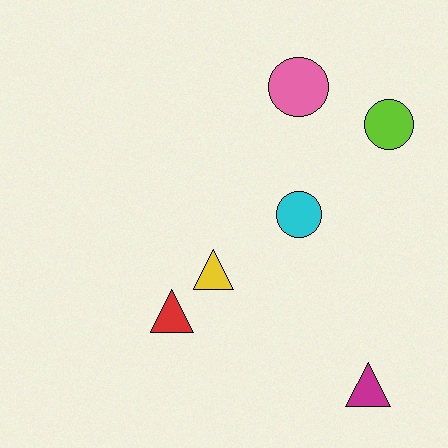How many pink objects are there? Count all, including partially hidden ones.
There is 1 pink object.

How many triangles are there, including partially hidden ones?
There are 3 triangles.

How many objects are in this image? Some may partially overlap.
There are 6 objects.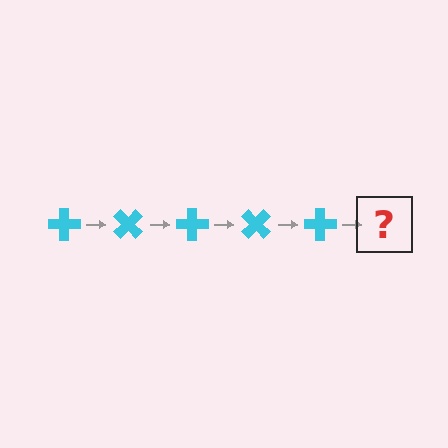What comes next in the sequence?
The next element should be a cyan cross rotated 225 degrees.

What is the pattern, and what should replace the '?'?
The pattern is that the cross rotates 45 degrees each step. The '?' should be a cyan cross rotated 225 degrees.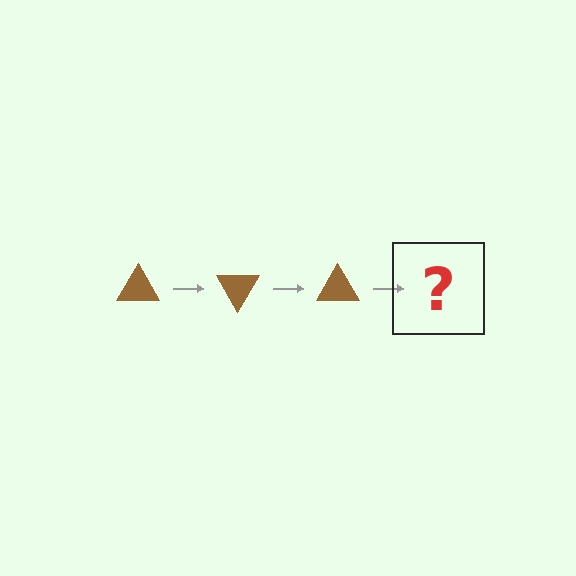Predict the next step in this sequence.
The next step is a brown triangle rotated 180 degrees.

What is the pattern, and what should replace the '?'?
The pattern is that the triangle rotates 60 degrees each step. The '?' should be a brown triangle rotated 180 degrees.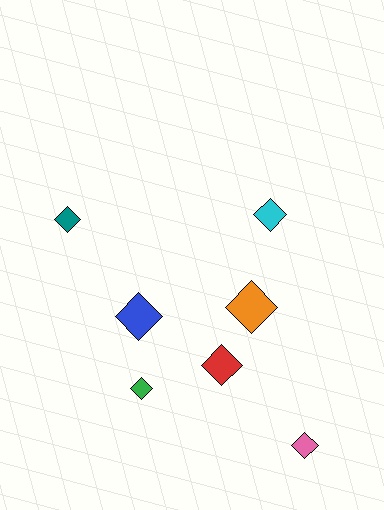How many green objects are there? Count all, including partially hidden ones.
There is 1 green object.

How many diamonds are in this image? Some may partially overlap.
There are 7 diamonds.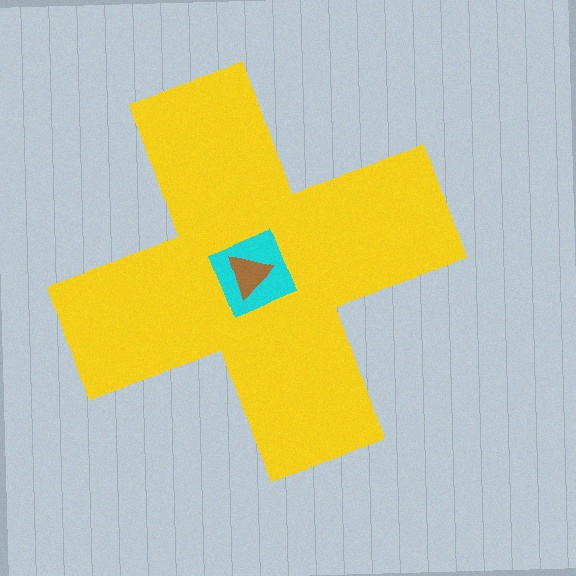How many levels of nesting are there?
3.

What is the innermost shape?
The brown triangle.